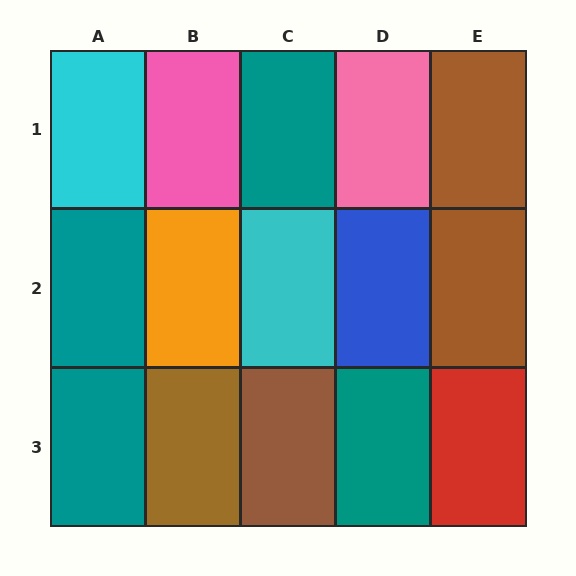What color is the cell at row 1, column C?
Teal.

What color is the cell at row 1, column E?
Brown.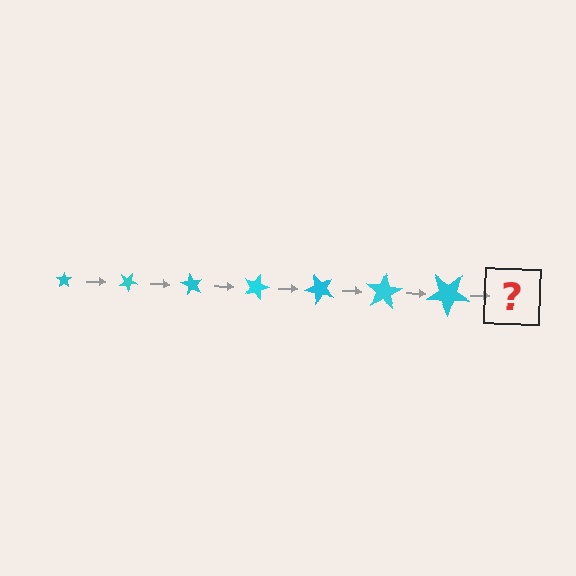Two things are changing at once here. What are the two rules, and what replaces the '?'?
The two rules are that the star grows larger each step and it rotates 30 degrees each step. The '?' should be a star, larger than the previous one and rotated 210 degrees from the start.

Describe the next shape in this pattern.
It should be a star, larger than the previous one and rotated 210 degrees from the start.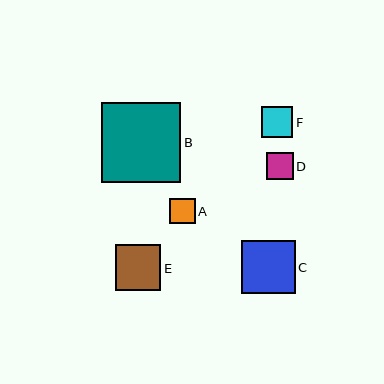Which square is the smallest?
Square A is the smallest with a size of approximately 25 pixels.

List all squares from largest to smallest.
From largest to smallest: B, C, E, F, D, A.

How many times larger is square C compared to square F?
Square C is approximately 1.7 times the size of square F.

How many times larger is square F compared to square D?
Square F is approximately 1.2 times the size of square D.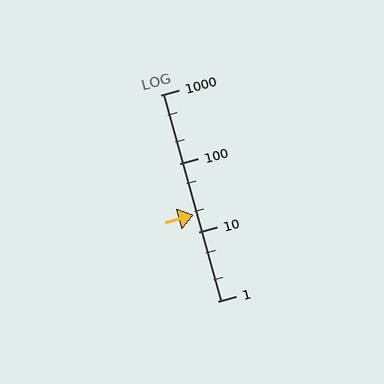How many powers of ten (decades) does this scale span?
The scale spans 3 decades, from 1 to 1000.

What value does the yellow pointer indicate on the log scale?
The pointer indicates approximately 18.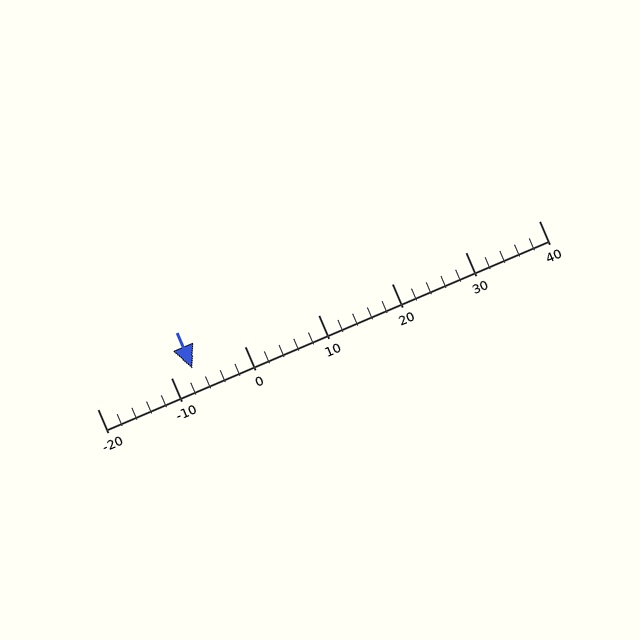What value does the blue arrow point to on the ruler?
The blue arrow points to approximately -7.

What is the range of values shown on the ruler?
The ruler shows values from -20 to 40.